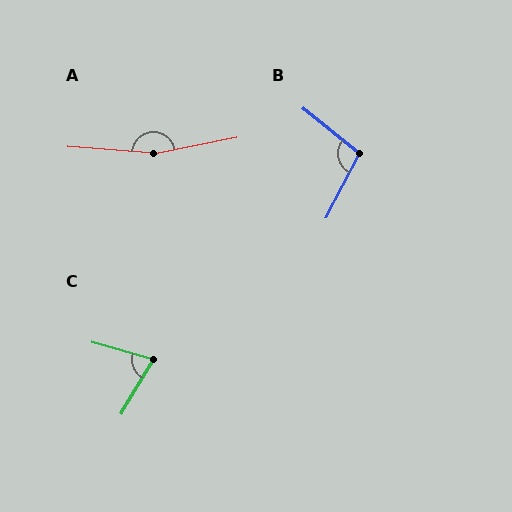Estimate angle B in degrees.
Approximately 101 degrees.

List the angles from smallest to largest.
C (75°), B (101°), A (164°).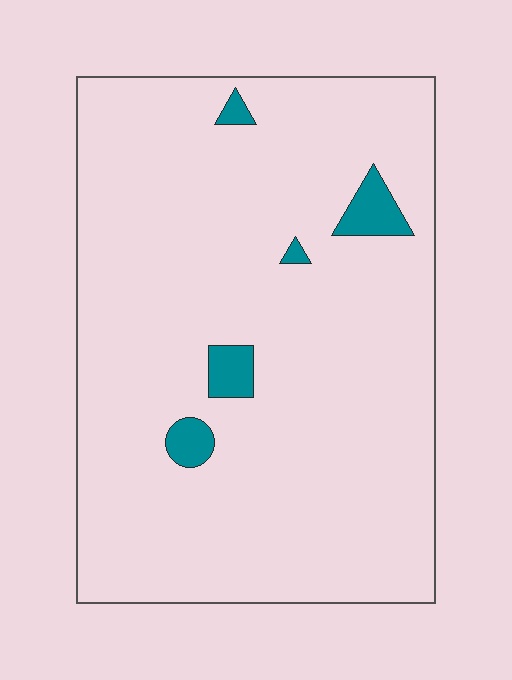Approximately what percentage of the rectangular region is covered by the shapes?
Approximately 5%.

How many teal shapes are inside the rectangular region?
5.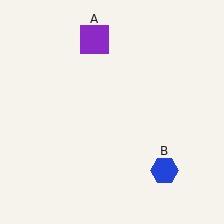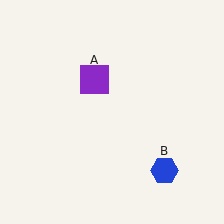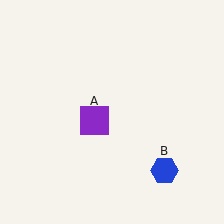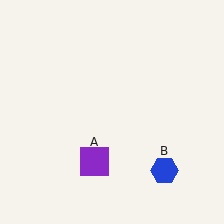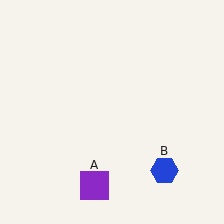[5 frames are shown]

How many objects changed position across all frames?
1 object changed position: purple square (object A).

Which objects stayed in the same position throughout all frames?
Blue hexagon (object B) remained stationary.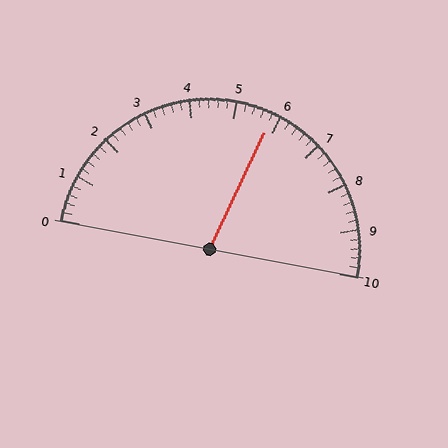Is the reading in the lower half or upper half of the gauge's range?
The reading is in the upper half of the range (0 to 10).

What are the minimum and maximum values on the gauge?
The gauge ranges from 0 to 10.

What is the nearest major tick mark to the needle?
The nearest major tick mark is 6.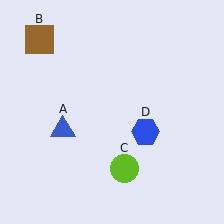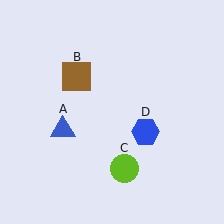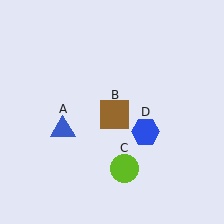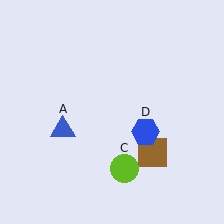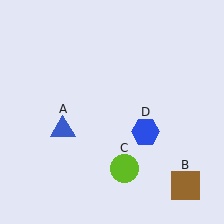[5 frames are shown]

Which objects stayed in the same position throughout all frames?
Blue triangle (object A) and lime circle (object C) and blue hexagon (object D) remained stationary.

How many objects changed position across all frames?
1 object changed position: brown square (object B).